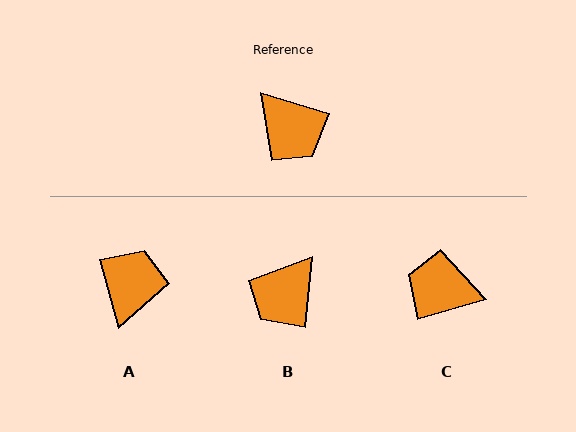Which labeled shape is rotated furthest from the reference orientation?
C, about 148 degrees away.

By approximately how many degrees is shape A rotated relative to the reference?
Approximately 122 degrees counter-clockwise.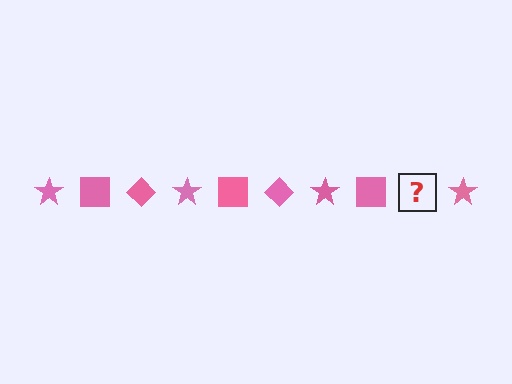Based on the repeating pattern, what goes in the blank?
The blank should be a pink diamond.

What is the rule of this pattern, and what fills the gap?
The rule is that the pattern cycles through star, square, diamond shapes in pink. The gap should be filled with a pink diamond.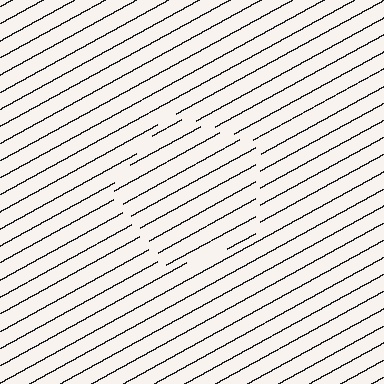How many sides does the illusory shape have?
5 sides — the line-ends trace a pentagon.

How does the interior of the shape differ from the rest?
The interior of the shape contains the same grating, shifted by half a period — the contour is defined by the phase discontinuity where line-ends from the inner and outer gratings abut.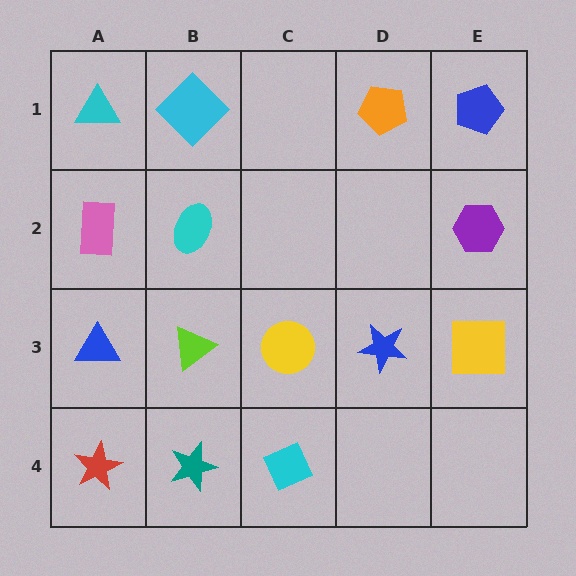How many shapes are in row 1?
4 shapes.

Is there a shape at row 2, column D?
No, that cell is empty.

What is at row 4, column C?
A cyan diamond.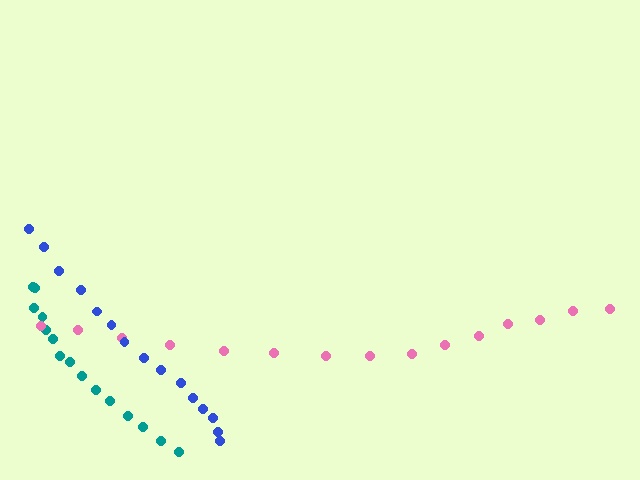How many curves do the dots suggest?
There are 3 distinct paths.